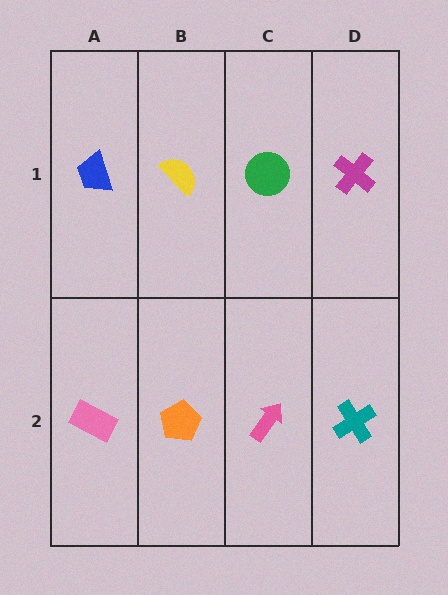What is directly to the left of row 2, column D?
A pink arrow.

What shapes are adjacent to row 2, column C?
A green circle (row 1, column C), an orange pentagon (row 2, column B), a teal cross (row 2, column D).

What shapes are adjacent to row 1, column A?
A pink rectangle (row 2, column A), a yellow semicircle (row 1, column B).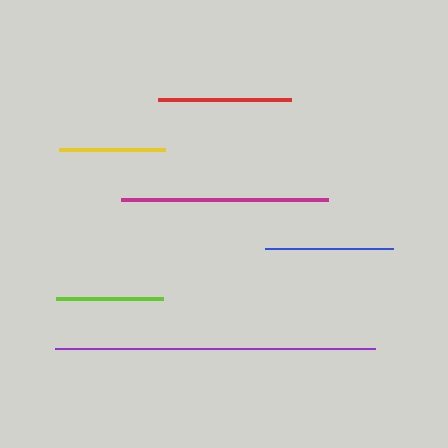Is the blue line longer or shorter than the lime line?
The blue line is longer than the lime line.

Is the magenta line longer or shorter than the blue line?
The magenta line is longer than the blue line.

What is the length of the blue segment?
The blue segment is approximately 129 pixels long.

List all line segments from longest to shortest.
From longest to shortest: purple, magenta, red, blue, lime, yellow.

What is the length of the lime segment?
The lime segment is approximately 107 pixels long.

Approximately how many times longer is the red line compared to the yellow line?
The red line is approximately 1.2 times the length of the yellow line.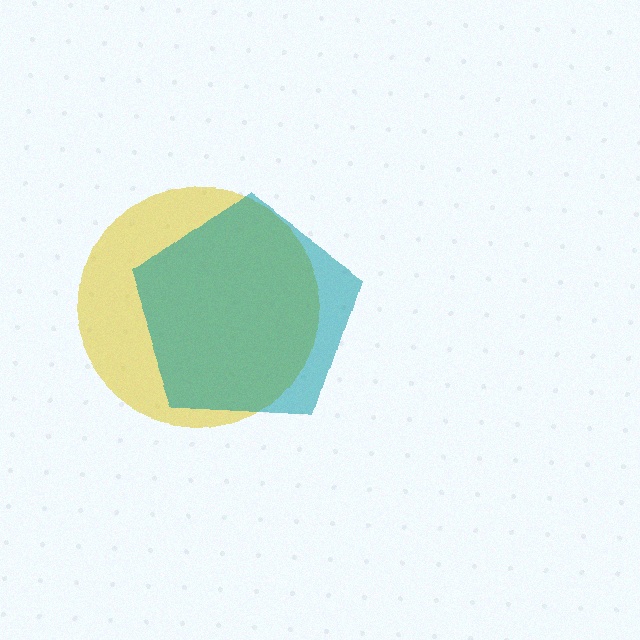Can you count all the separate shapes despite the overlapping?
Yes, there are 2 separate shapes.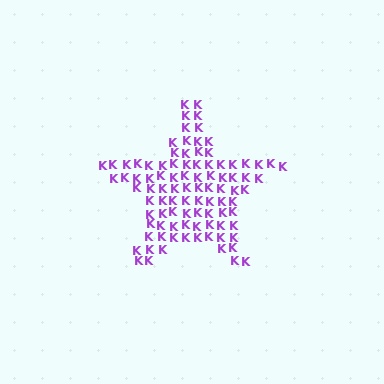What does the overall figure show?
The overall figure shows a star.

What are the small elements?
The small elements are letter K's.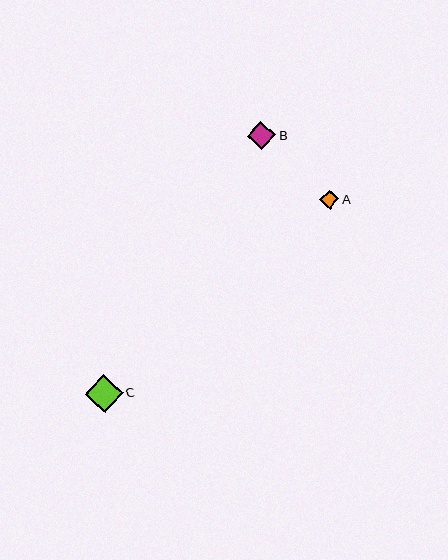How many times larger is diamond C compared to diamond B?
Diamond C is approximately 1.3 times the size of diamond B.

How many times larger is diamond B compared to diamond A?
Diamond B is approximately 1.5 times the size of diamond A.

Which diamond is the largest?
Diamond C is the largest with a size of approximately 38 pixels.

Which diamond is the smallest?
Diamond A is the smallest with a size of approximately 19 pixels.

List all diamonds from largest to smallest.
From largest to smallest: C, B, A.